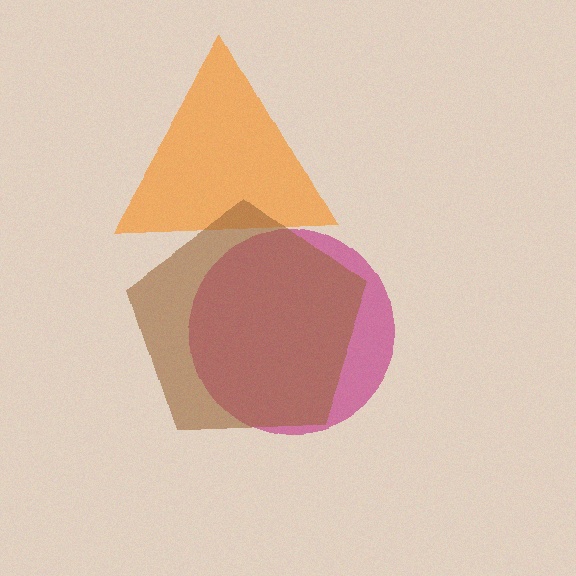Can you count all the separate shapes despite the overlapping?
Yes, there are 3 separate shapes.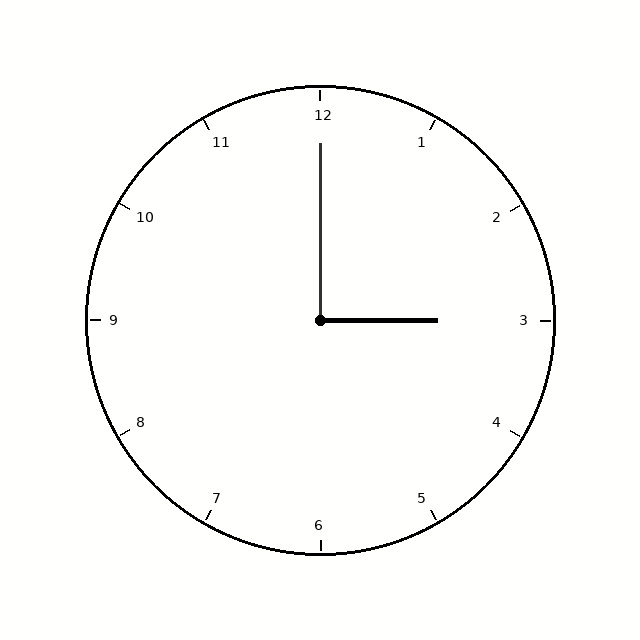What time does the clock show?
3:00.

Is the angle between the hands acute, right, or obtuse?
It is right.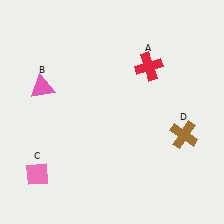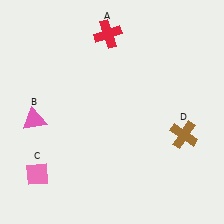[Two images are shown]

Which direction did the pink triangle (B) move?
The pink triangle (B) moved down.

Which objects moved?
The objects that moved are: the red cross (A), the pink triangle (B).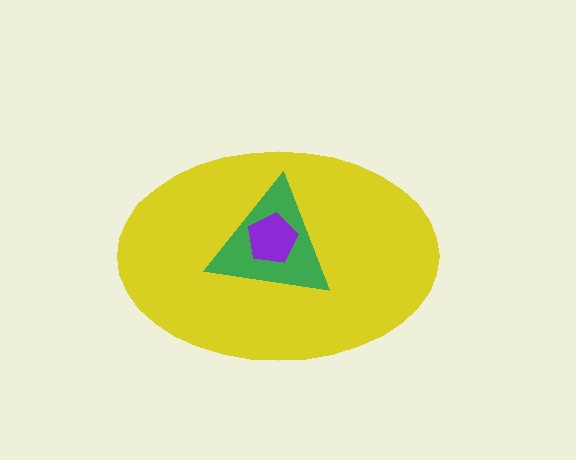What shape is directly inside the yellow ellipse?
The green triangle.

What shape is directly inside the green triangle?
The purple pentagon.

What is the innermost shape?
The purple pentagon.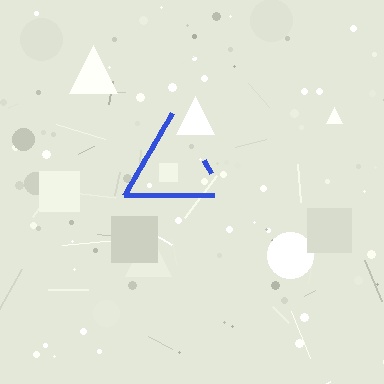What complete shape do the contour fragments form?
The contour fragments form a triangle.